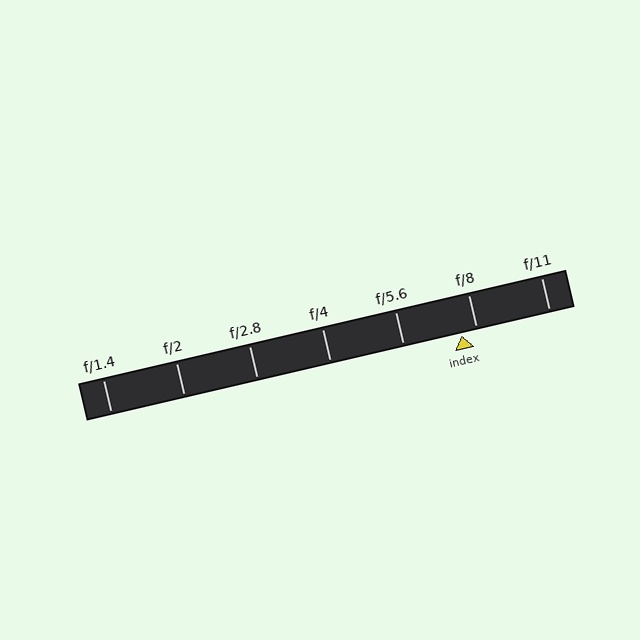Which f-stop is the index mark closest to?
The index mark is closest to f/8.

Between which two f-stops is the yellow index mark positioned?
The index mark is between f/5.6 and f/8.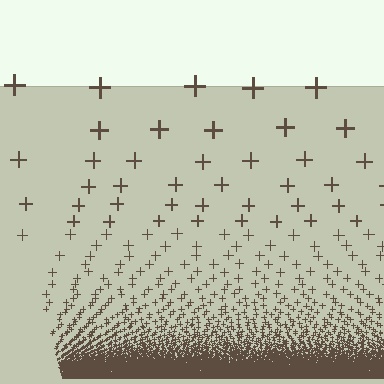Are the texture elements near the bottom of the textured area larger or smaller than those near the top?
Smaller. The gradient is inverted — elements near the bottom are smaller and denser.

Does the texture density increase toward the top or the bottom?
Density increases toward the bottom.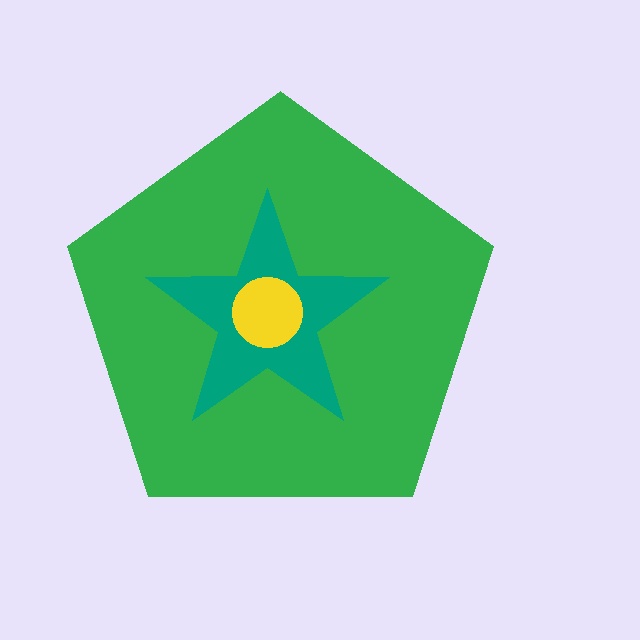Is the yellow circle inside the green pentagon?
Yes.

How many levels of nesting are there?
3.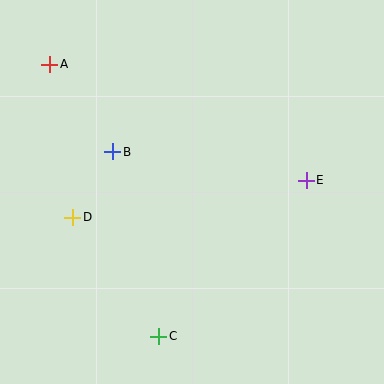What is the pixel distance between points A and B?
The distance between A and B is 108 pixels.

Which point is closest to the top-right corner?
Point E is closest to the top-right corner.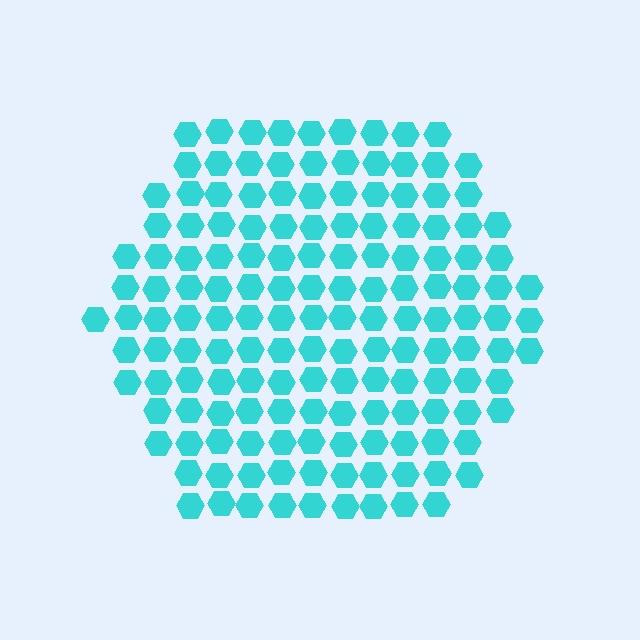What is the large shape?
The large shape is a hexagon.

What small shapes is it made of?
It is made of small hexagons.